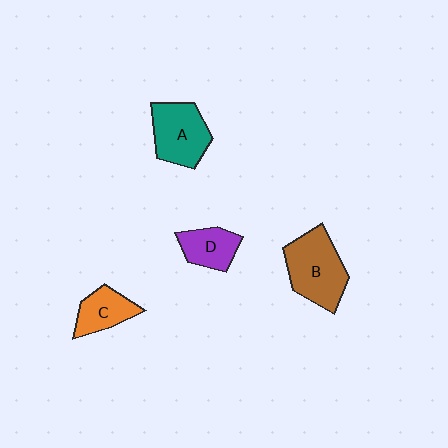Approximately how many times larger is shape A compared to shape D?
Approximately 1.5 times.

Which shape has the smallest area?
Shape D (purple).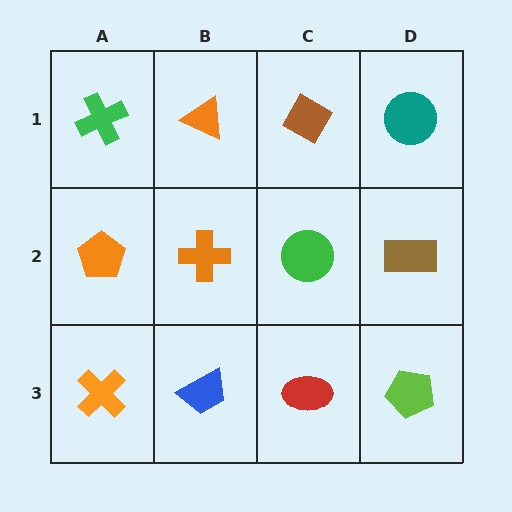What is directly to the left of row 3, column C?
A blue trapezoid.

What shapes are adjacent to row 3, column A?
An orange pentagon (row 2, column A), a blue trapezoid (row 3, column B).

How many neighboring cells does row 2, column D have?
3.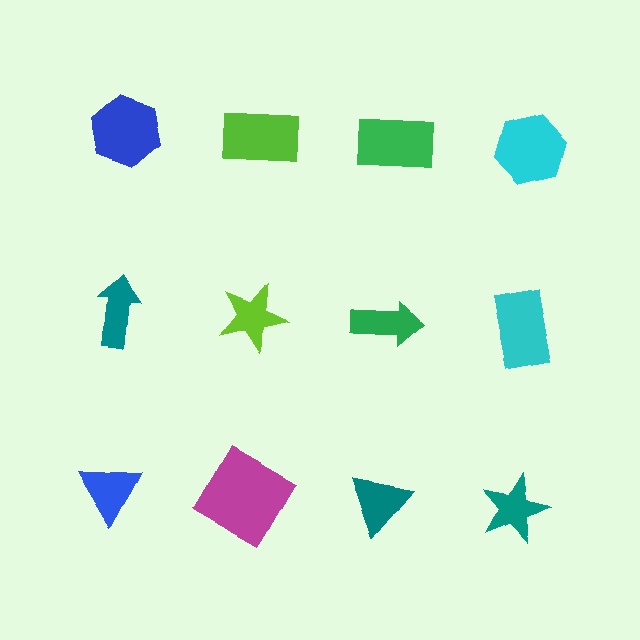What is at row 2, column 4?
A cyan rectangle.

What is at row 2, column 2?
A lime star.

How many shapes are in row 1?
4 shapes.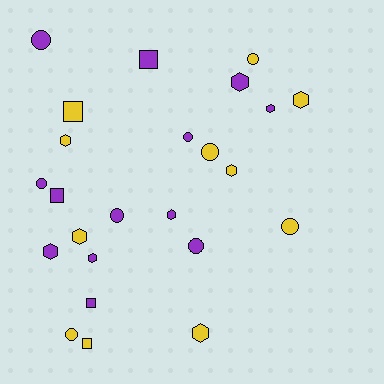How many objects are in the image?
There are 24 objects.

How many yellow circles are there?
There are 4 yellow circles.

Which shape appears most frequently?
Hexagon, with 10 objects.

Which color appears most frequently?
Purple, with 13 objects.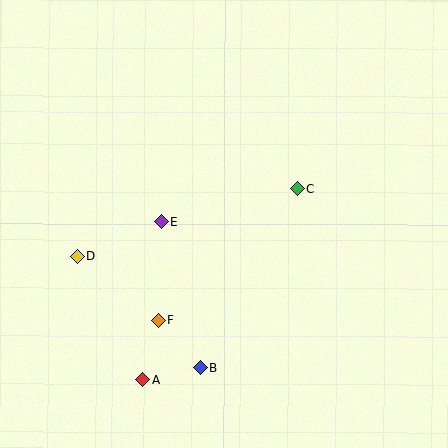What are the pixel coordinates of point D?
Point D is at (77, 256).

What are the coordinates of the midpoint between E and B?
The midpoint between E and B is at (181, 295).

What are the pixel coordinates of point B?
Point B is at (200, 368).